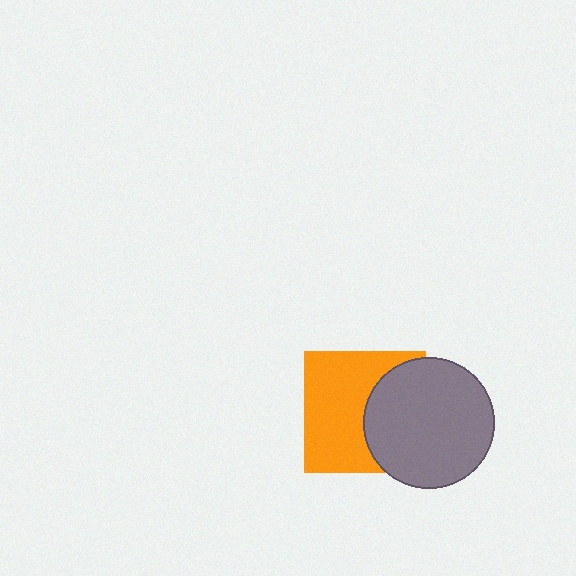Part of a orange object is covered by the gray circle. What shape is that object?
It is a square.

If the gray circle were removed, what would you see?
You would see the complete orange square.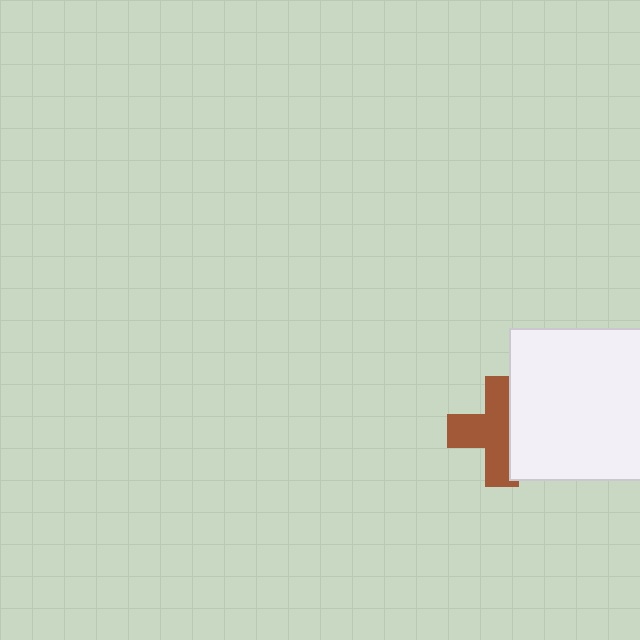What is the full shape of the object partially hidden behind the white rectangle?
The partially hidden object is a brown cross.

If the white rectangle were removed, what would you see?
You would see the complete brown cross.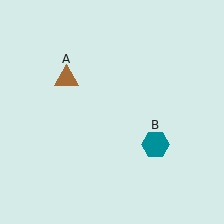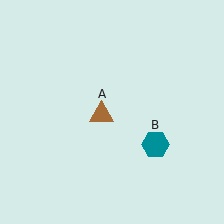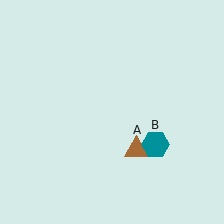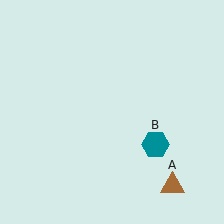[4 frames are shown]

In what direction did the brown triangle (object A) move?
The brown triangle (object A) moved down and to the right.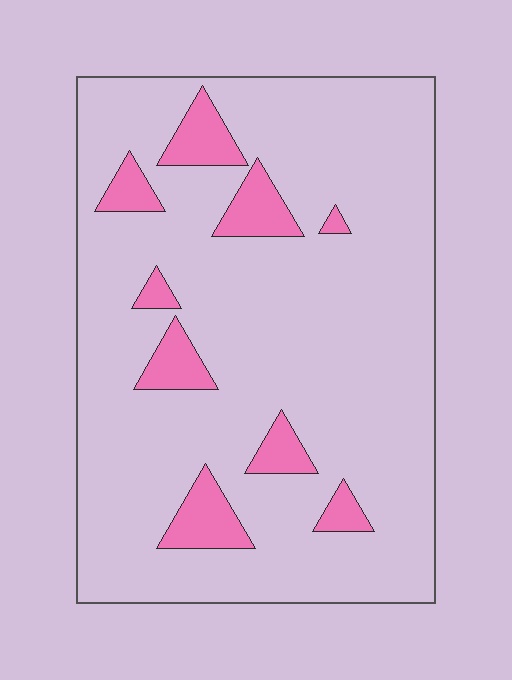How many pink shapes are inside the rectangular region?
9.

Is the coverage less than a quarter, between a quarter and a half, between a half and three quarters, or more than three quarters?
Less than a quarter.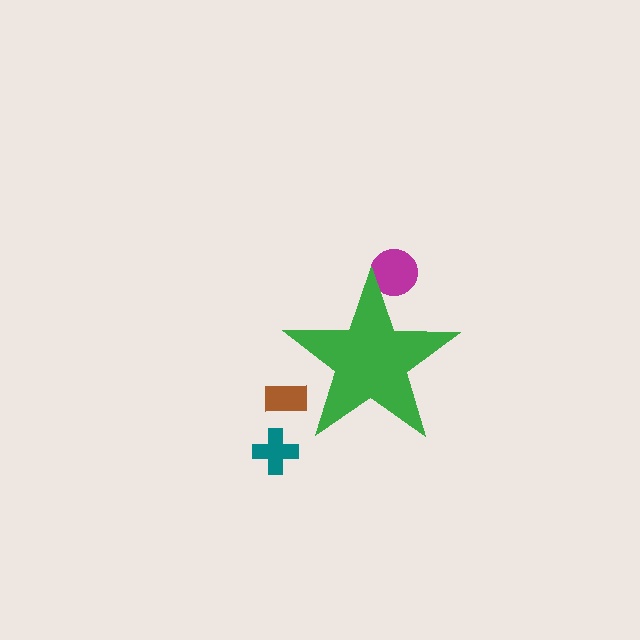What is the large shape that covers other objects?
A green star.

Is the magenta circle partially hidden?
Yes, the magenta circle is partially hidden behind the green star.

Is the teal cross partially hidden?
No, the teal cross is fully visible.